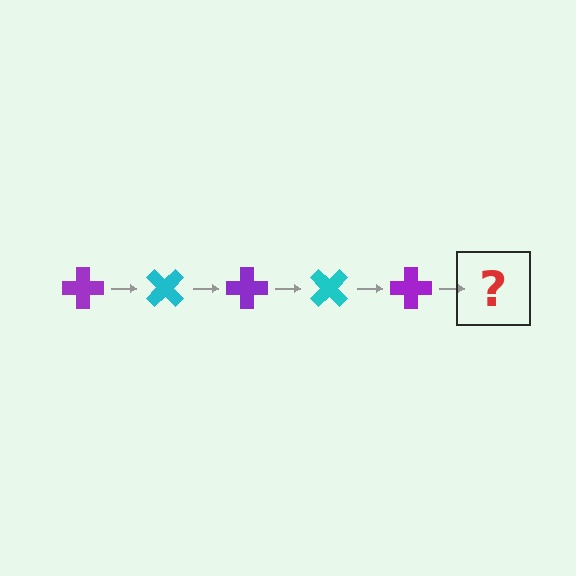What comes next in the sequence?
The next element should be a cyan cross, rotated 225 degrees from the start.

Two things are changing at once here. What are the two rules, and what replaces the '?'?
The two rules are that it rotates 45 degrees each step and the color cycles through purple and cyan. The '?' should be a cyan cross, rotated 225 degrees from the start.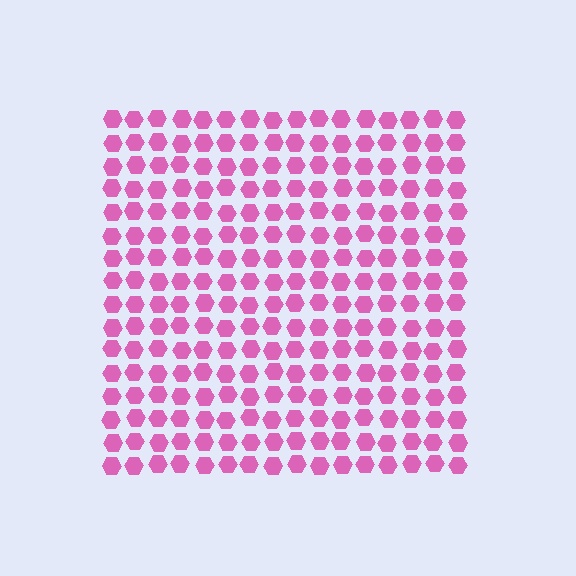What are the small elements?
The small elements are hexagons.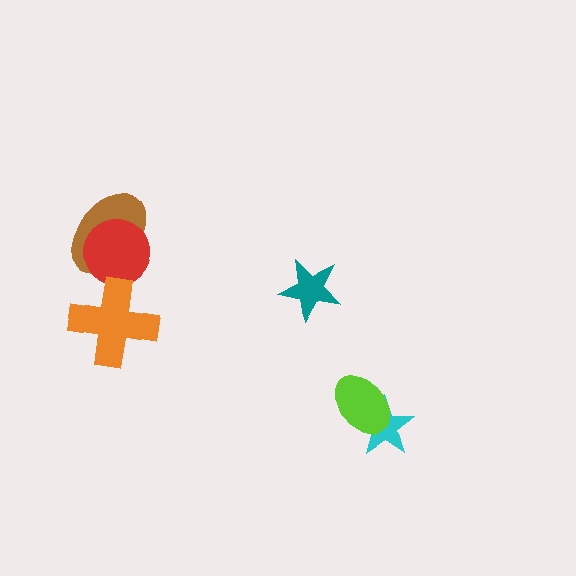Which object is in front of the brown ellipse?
The red circle is in front of the brown ellipse.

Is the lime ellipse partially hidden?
No, no other shape covers it.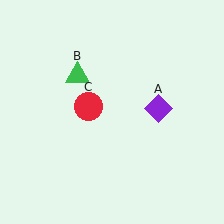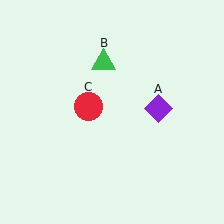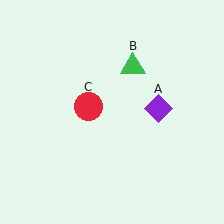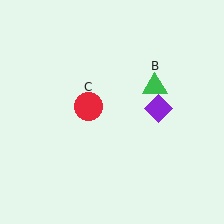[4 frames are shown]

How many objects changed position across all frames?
1 object changed position: green triangle (object B).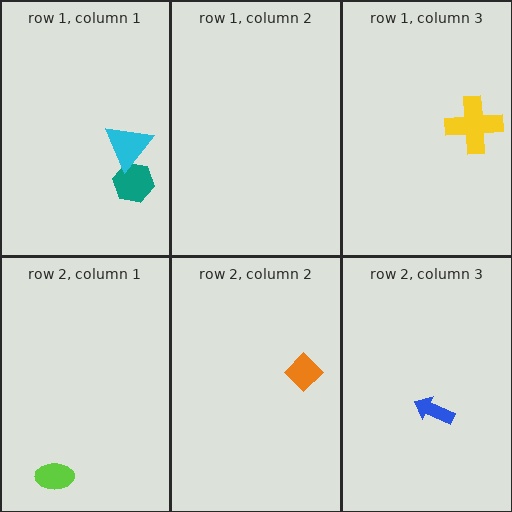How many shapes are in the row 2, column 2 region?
1.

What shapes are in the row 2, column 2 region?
The orange diamond.